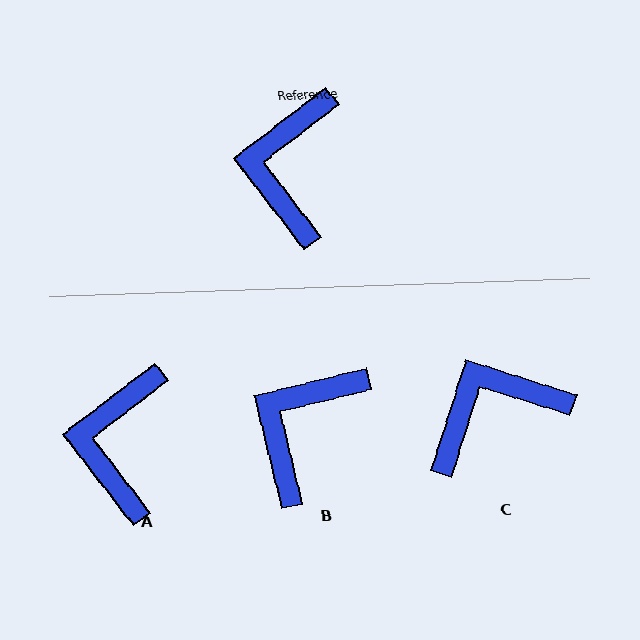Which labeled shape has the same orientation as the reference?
A.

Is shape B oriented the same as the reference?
No, it is off by about 24 degrees.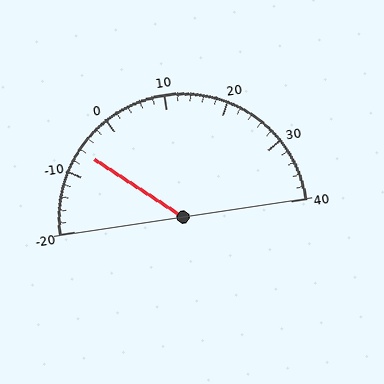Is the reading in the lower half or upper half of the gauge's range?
The reading is in the lower half of the range (-20 to 40).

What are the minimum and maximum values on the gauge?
The gauge ranges from -20 to 40.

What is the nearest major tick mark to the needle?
The nearest major tick mark is -10.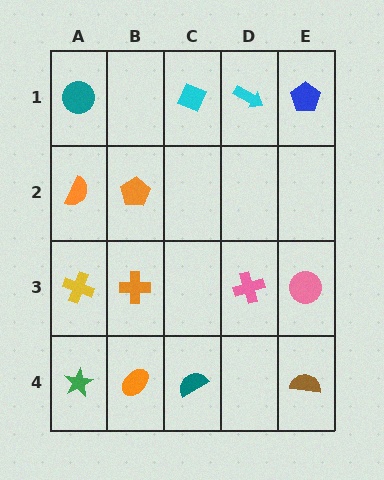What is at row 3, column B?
An orange cross.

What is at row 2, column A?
An orange semicircle.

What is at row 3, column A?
A yellow cross.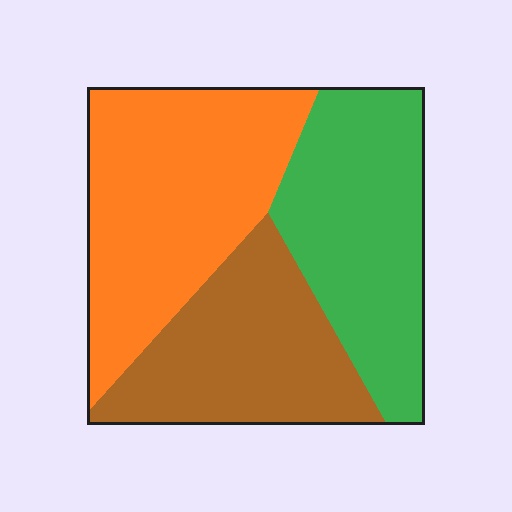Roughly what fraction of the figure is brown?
Brown covers about 30% of the figure.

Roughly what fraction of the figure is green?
Green takes up between a quarter and a half of the figure.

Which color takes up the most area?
Orange, at roughly 40%.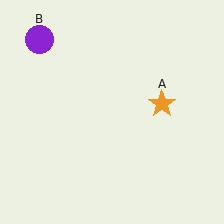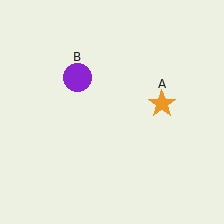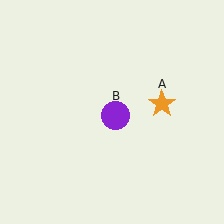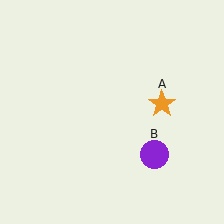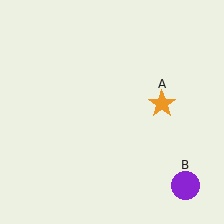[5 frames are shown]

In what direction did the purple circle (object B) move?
The purple circle (object B) moved down and to the right.